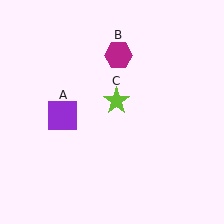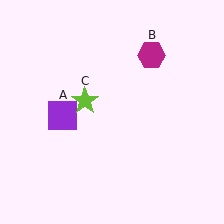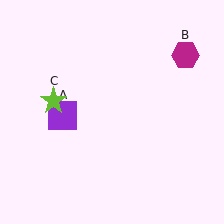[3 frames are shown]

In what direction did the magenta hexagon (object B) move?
The magenta hexagon (object B) moved right.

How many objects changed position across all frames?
2 objects changed position: magenta hexagon (object B), lime star (object C).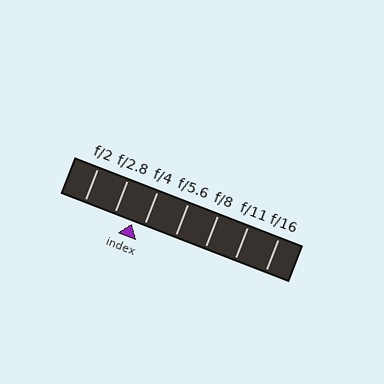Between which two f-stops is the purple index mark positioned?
The index mark is between f/2.8 and f/4.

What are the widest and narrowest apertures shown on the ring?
The widest aperture shown is f/2 and the narrowest is f/16.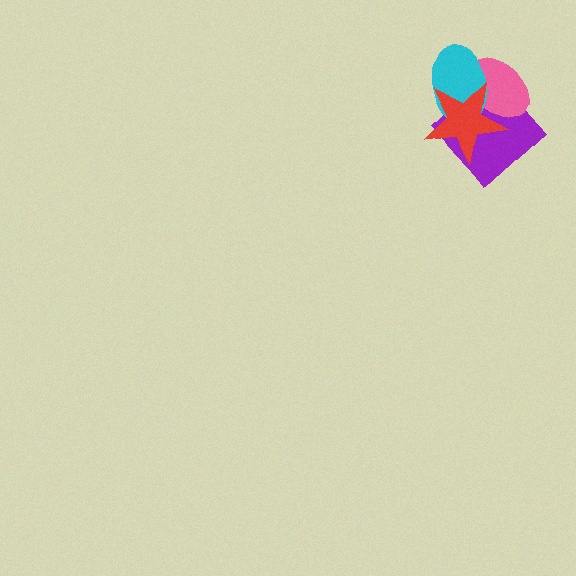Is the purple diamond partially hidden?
Yes, it is partially covered by another shape.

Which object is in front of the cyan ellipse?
The red star is in front of the cyan ellipse.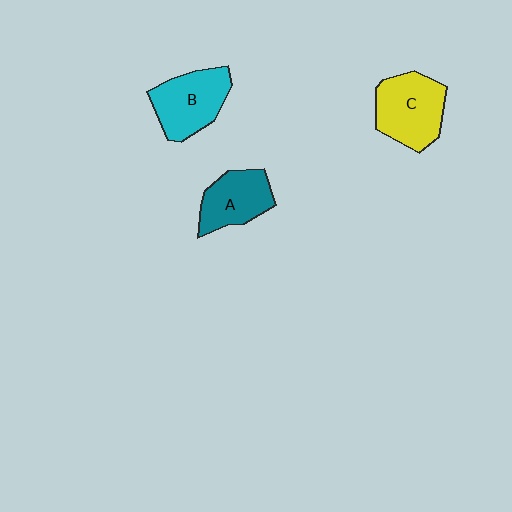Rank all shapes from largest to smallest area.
From largest to smallest: C (yellow), B (cyan), A (teal).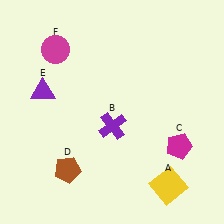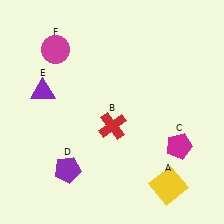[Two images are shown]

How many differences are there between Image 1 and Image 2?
There are 2 differences between the two images.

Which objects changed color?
B changed from purple to red. D changed from brown to purple.